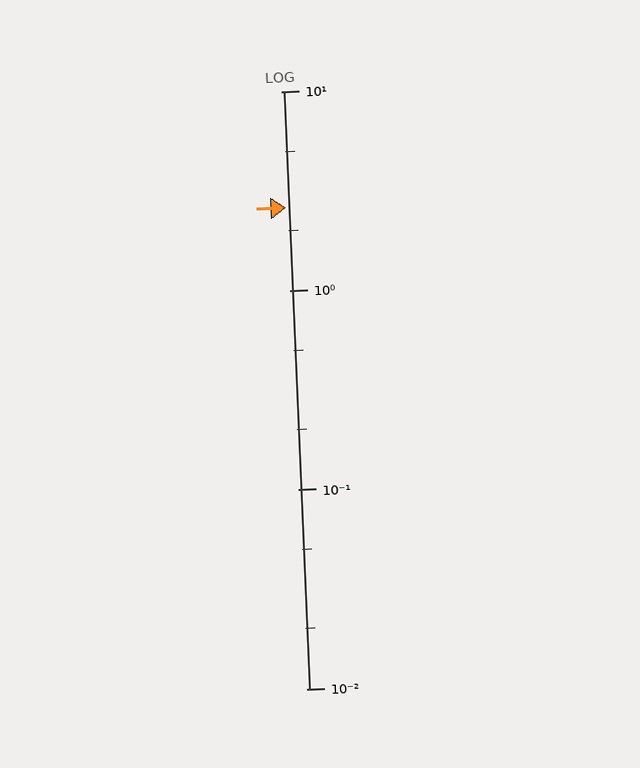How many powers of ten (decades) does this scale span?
The scale spans 3 decades, from 0.01 to 10.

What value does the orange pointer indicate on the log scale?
The pointer indicates approximately 2.6.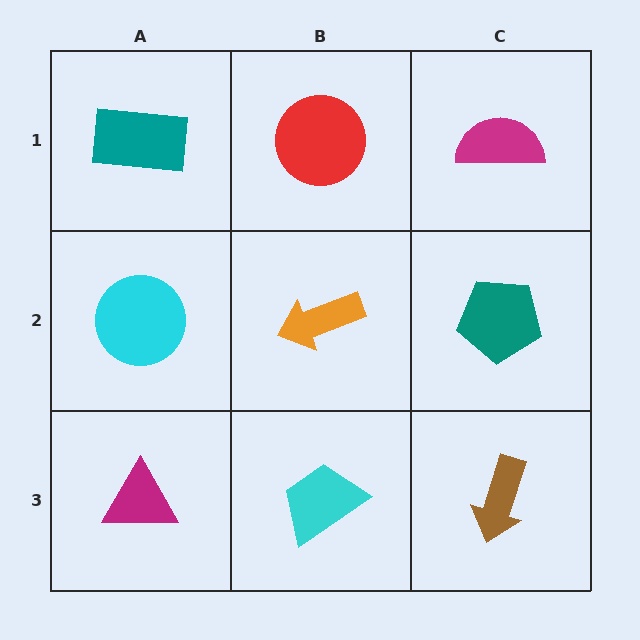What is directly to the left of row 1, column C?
A red circle.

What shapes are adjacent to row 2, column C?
A magenta semicircle (row 1, column C), a brown arrow (row 3, column C), an orange arrow (row 2, column B).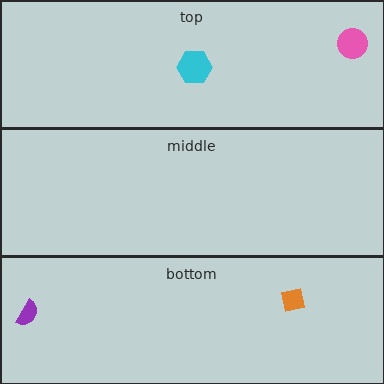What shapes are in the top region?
The pink circle, the cyan hexagon.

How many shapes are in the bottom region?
2.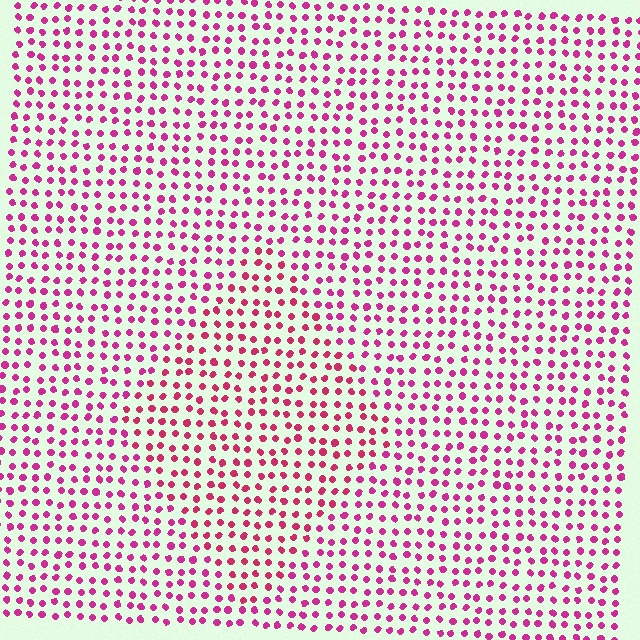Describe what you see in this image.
The image is filled with small magenta elements in a uniform arrangement. A diamond-shaped region is visible where the elements are tinted to a slightly different hue, forming a subtle color boundary.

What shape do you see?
I see a diamond.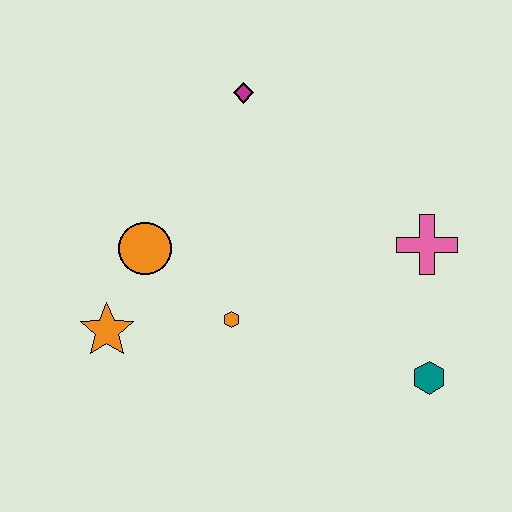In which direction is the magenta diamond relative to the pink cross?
The magenta diamond is to the left of the pink cross.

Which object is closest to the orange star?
The orange circle is closest to the orange star.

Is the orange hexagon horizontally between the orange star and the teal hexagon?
Yes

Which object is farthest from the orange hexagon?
The magenta diamond is farthest from the orange hexagon.